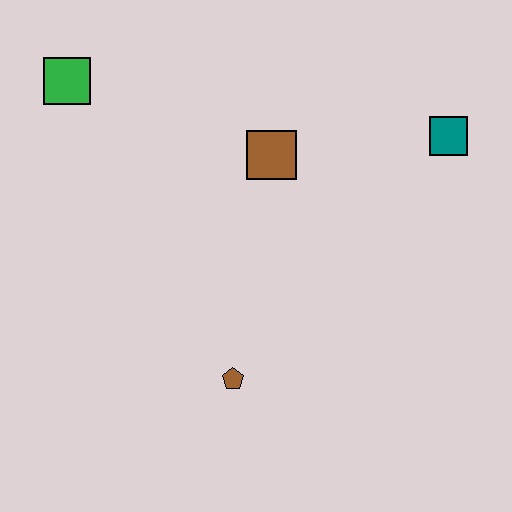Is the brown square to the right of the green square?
Yes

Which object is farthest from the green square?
The teal square is farthest from the green square.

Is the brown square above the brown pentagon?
Yes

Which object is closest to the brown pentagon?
The brown square is closest to the brown pentagon.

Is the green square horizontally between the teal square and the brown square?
No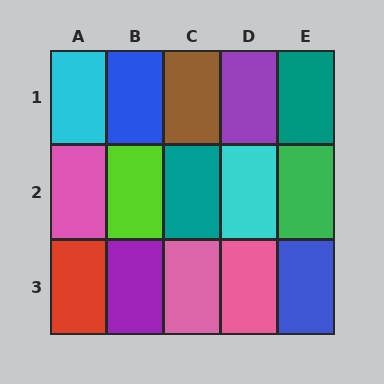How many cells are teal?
2 cells are teal.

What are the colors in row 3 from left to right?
Red, purple, pink, pink, blue.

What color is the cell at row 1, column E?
Teal.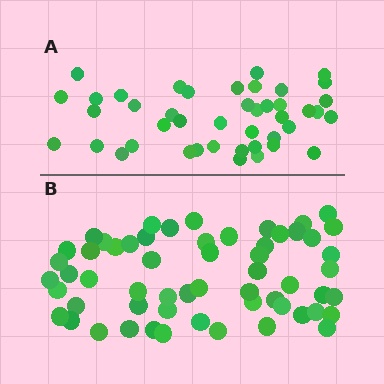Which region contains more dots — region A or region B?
Region B (the bottom region) has more dots.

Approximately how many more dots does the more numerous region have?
Region B has approximately 15 more dots than region A.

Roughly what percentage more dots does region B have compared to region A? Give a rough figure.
About 35% more.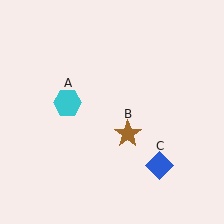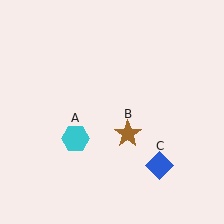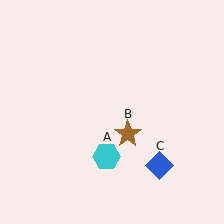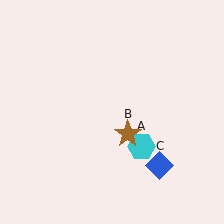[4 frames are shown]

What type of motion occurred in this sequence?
The cyan hexagon (object A) rotated counterclockwise around the center of the scene.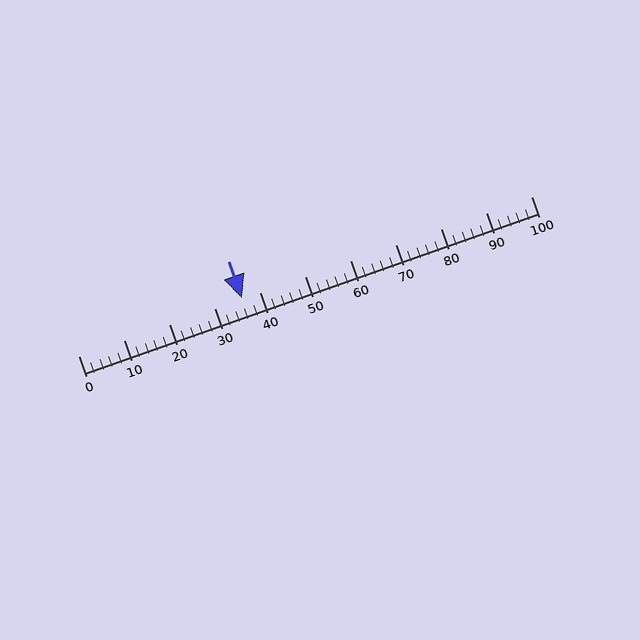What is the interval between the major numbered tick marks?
The major tick marks are spaced 10 units apart.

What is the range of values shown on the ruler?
The ruler shows values from 0 to 100.